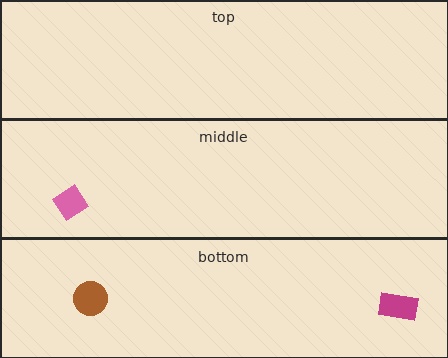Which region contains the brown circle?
The bottom region.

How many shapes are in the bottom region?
2.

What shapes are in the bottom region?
The magenta rectangle, the brown circle.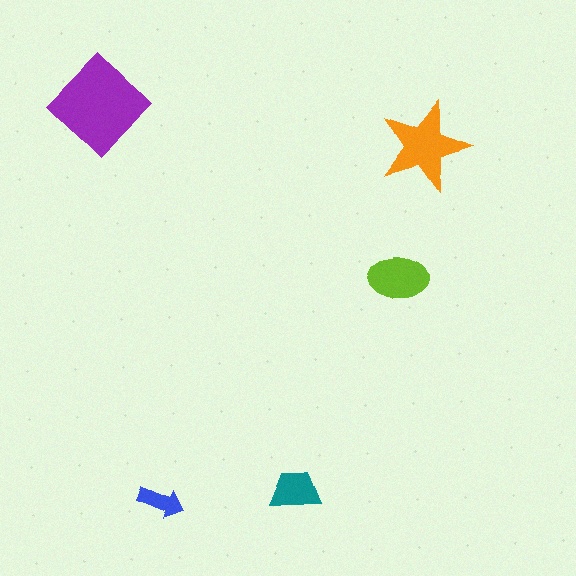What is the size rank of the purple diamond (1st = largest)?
1st.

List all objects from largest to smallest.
The purple diamond, the orange star, the lime ellipse, the teal trapezoid, the blue arrow.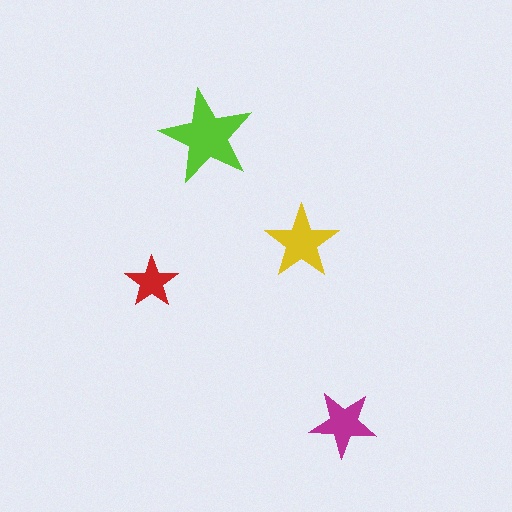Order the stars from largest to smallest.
the lime one, the yellow one, the magenta one, the red one.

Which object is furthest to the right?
The magenta star is rightmost.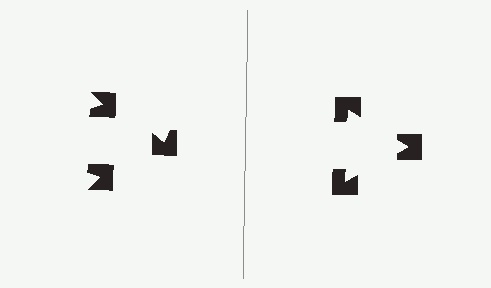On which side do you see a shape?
An illusory triangle appears on the right side. On the left side the wedge cuts are rotated, so no coherent shape forms.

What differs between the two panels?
The notched squares are positioned identically on both sides; only the wedge orientations differ. On the right they align to a triangle; on the left they are misaligned.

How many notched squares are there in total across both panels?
6 — 3 on each side.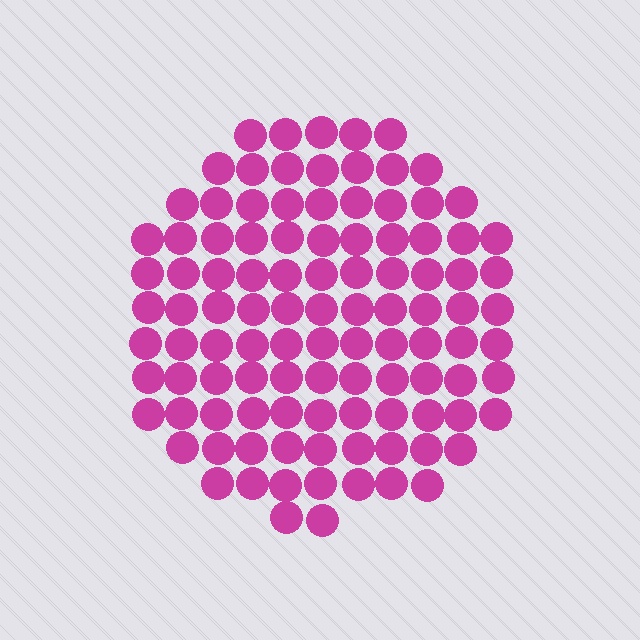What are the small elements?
The small elements are circles.